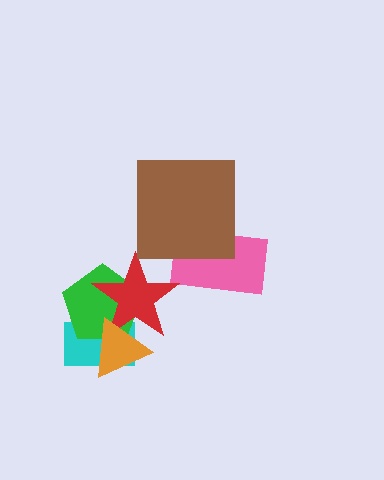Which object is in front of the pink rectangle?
The brown square is in front of the pink rectangle.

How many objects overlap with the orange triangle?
3 objects overlap with the orange triangle.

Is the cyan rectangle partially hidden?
Yes, it is partially covered by another shape.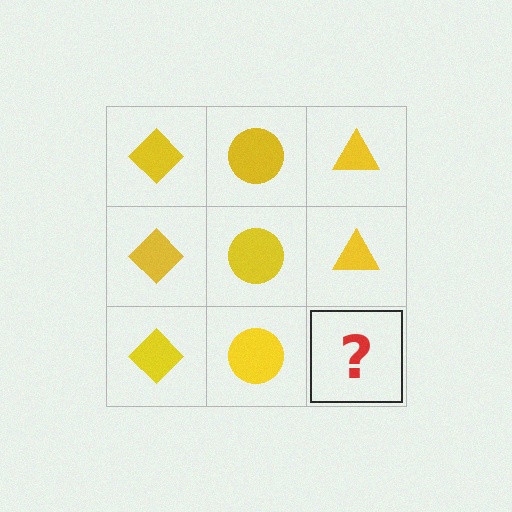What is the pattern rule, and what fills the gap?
The rule is that each column has a consistent shape. The gap should be filled with a yellow triangle.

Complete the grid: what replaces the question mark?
The question mark should be replaced with a yellow triangle.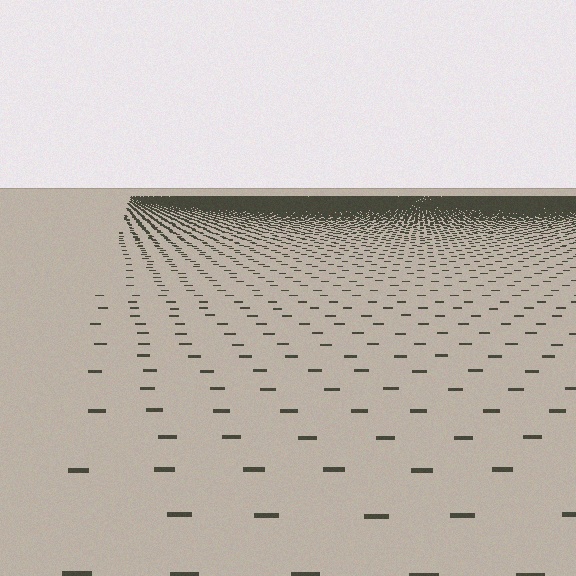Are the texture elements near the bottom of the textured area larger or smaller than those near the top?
Larger. Near the bottom, elements are closer to the viewer and appear at a bigger on-screen size.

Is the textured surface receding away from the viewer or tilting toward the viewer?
The surface is receding away from the viewer. Texture elements get smaller and denser toward the top.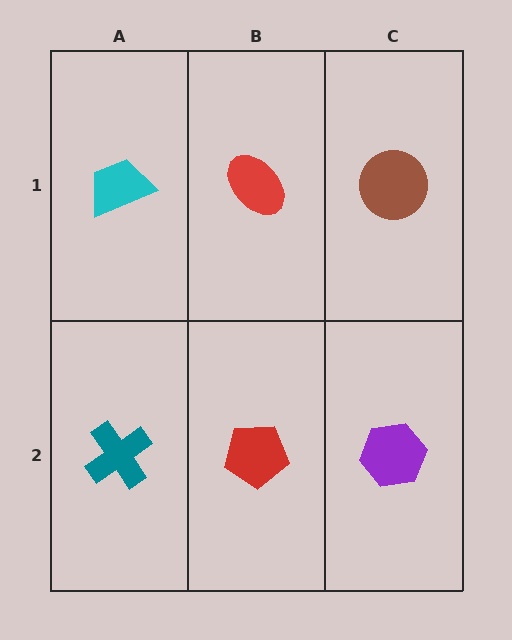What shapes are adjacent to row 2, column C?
A brown circle (row 1, column C), a red pentagon (row 2, column B).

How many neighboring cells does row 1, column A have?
2.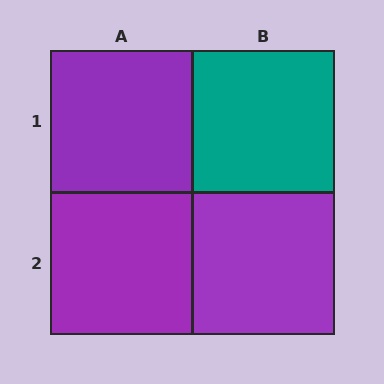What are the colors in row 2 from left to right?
Purple, purple.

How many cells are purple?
3 cells are purple.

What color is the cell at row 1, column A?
Purple.